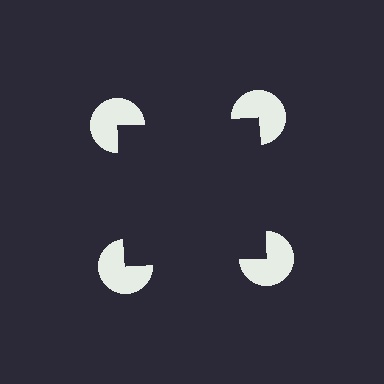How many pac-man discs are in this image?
There are 4 — one at each vertex of the illusory square.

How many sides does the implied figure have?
4 sides.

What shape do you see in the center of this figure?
An illusory square — its edges are inferred from the aligned wedge cuts in the pac-man discs, not physically drawn.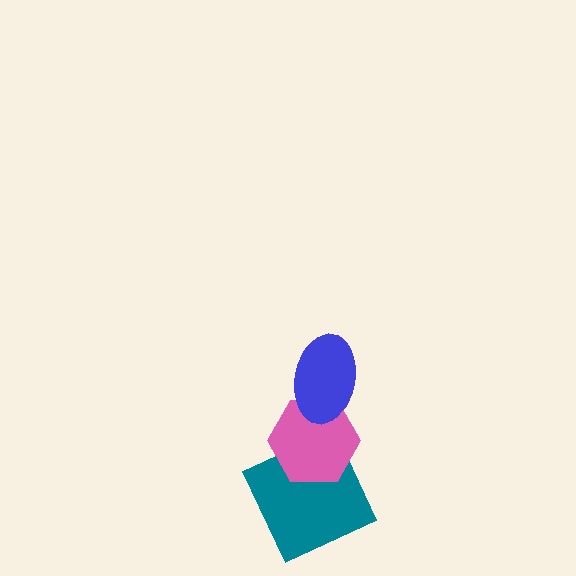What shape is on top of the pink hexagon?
The blue ellipse is on top of the pink hexagon.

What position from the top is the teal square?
The teal square is 3rd from the top.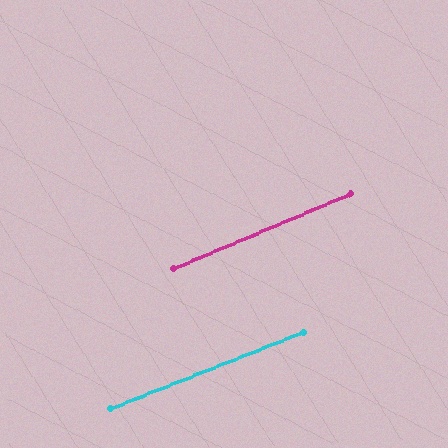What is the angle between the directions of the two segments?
Approximately 1 degree.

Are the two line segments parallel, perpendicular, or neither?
Parallel — their directions differ by only 1.4°.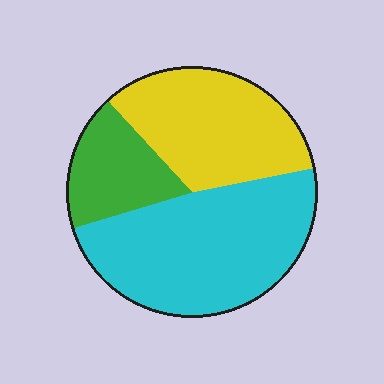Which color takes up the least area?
Green, at roughly 20%.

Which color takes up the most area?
Cyan, at roughly 50%.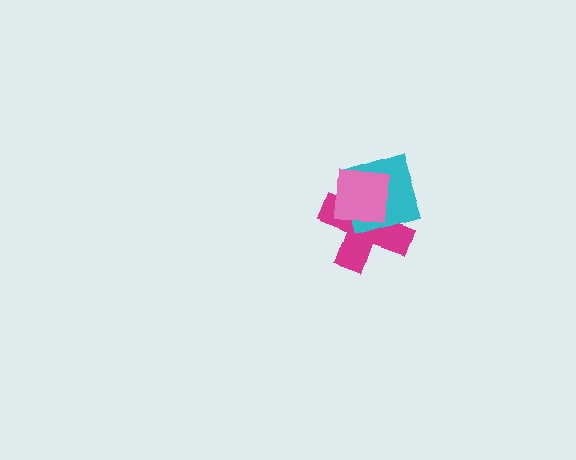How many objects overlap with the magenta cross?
2 objects overlap with the magenta cross.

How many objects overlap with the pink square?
2 objects overlap with the pink square.